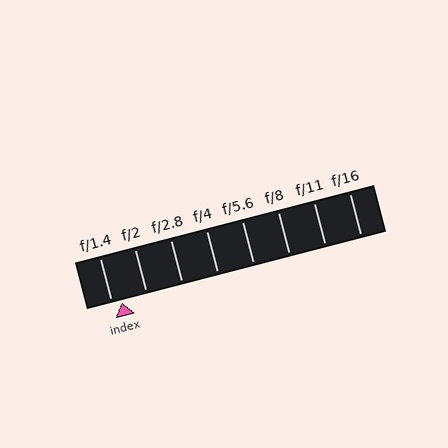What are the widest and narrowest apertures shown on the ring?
The widest aperture shown is f/1.4 and the narrowest is f/16.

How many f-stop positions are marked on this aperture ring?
There are 8 f-stop positions marked.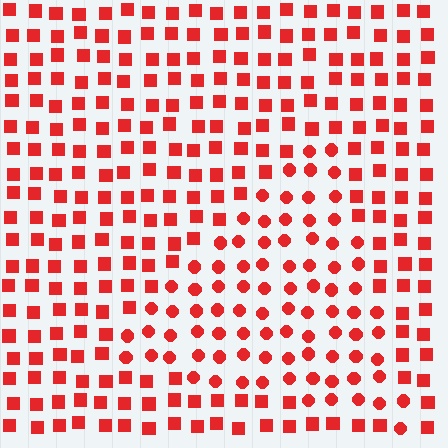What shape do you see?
I see a triangle.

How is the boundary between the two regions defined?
The boundary is defined by a change in element shape: circles inside vs. squares outside. All elements share the same color and spacing.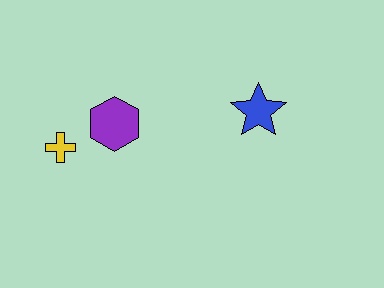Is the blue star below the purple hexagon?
No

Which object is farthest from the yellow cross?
The blue star is farthest from the yellow cross.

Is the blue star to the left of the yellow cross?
No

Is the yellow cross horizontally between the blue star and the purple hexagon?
No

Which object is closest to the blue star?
The purple hexagon is closest to the blue star.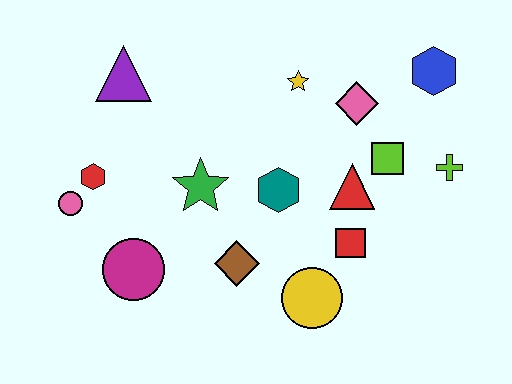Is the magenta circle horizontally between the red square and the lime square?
No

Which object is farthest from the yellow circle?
The purple triangle is farthest from the yellow circle.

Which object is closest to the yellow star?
The pink diamond is closest to the yellow star.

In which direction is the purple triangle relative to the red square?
The purple triangle is to the left of the red square.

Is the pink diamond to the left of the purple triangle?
No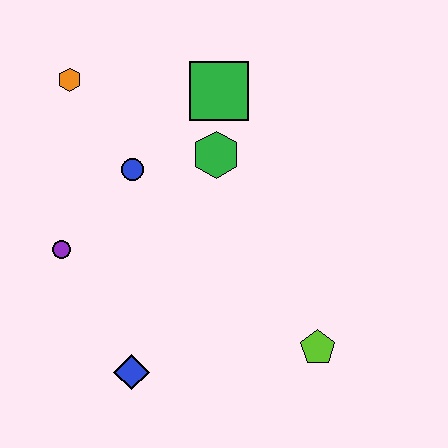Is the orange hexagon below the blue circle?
No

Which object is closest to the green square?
The green hexagon is closest to the green square.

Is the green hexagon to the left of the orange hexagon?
No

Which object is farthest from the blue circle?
The lime pentagon is farthest from the blue circle.